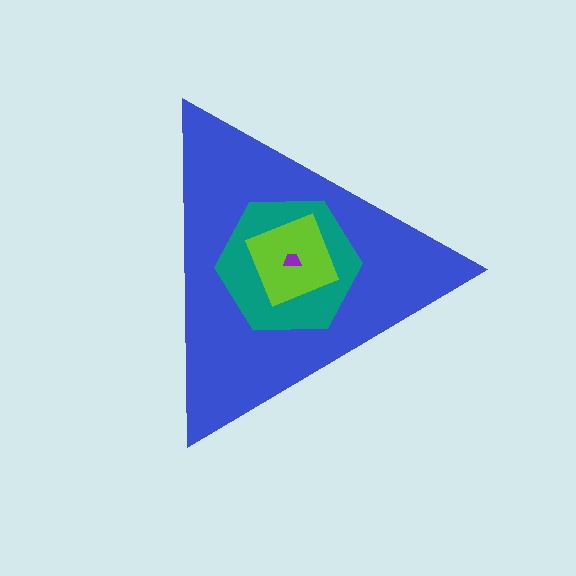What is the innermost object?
The purple trapezoid.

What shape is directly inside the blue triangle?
The teal hexagon.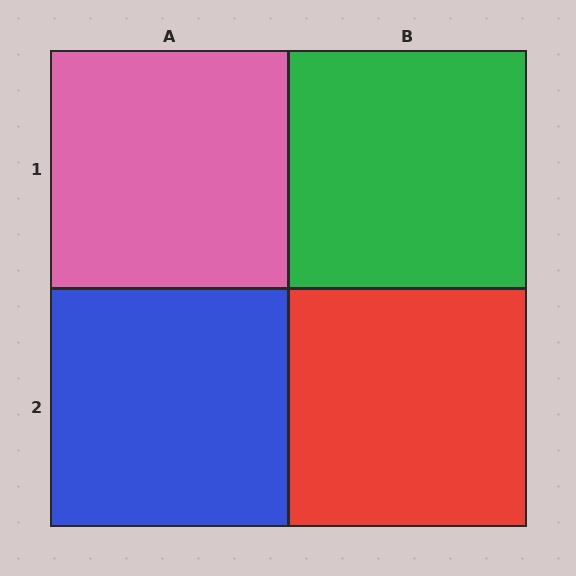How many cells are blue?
1 cell is blue.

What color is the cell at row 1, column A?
Pink.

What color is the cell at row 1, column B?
Green.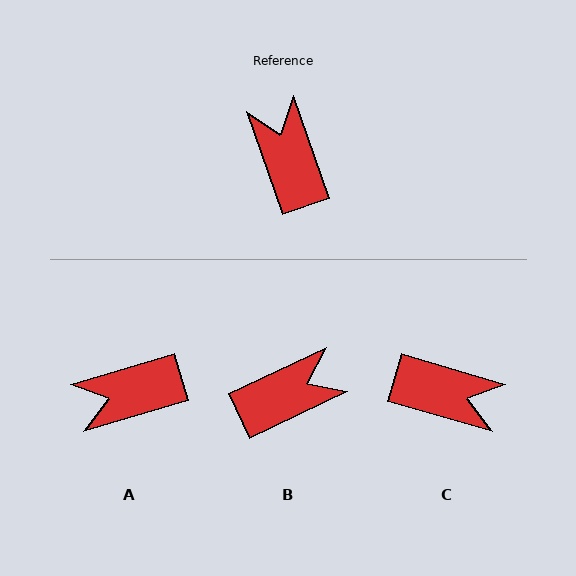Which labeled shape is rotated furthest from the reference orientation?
C, about 125 degrees away.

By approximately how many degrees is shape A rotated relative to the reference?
Approximately 87 degrees counter-clockwise.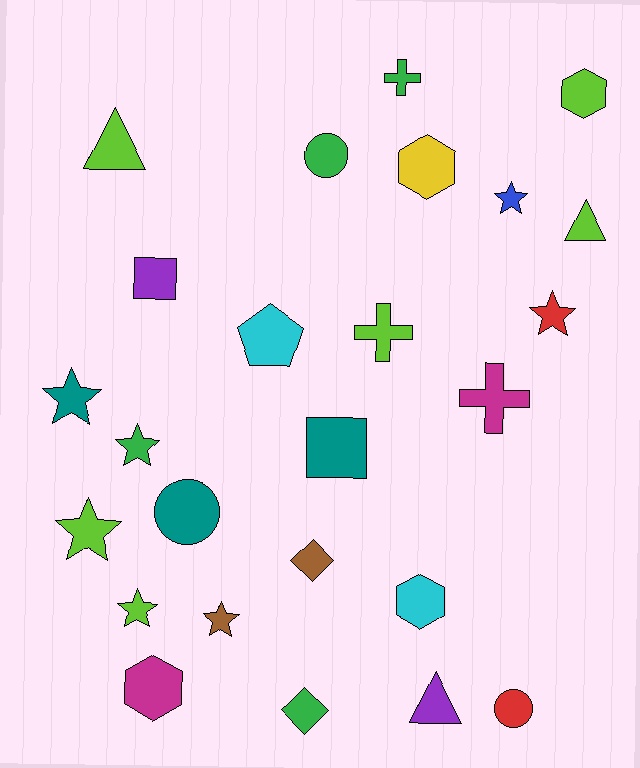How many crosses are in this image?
There are 3 crosses.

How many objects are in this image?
There are 25 objects.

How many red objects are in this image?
There are 2 red objects.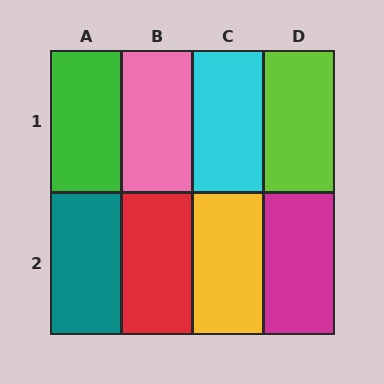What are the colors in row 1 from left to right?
Green, pink, cyan, lime.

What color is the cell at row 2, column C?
Yellow.